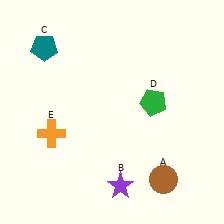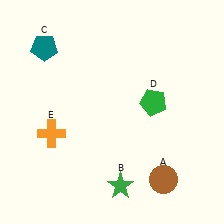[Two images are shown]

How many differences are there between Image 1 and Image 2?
There is 1 difference between the two images.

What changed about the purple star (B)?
In Image 1, B is purple. In Image 2, it changed to green.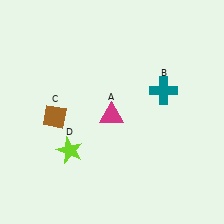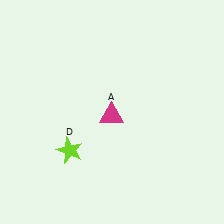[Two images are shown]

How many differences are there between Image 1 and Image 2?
There are 2 differences between the two images.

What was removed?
The brown diamond (C), the teal cross (B) were removed in Image 2.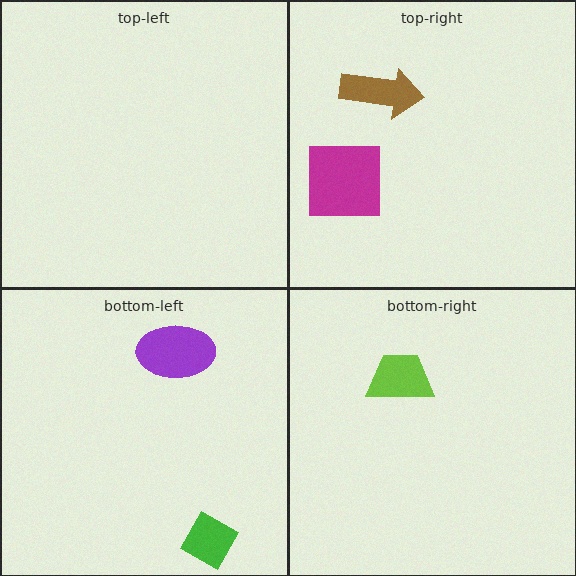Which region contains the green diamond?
The bottom-left region.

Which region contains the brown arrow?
The top-right region.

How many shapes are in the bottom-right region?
1.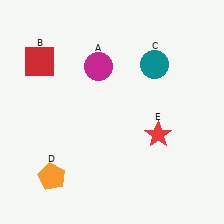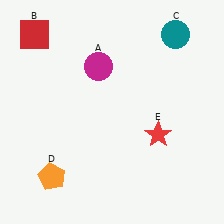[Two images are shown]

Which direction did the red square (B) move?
The red square (B) moved up.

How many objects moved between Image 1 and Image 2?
2 objects moved between the two images.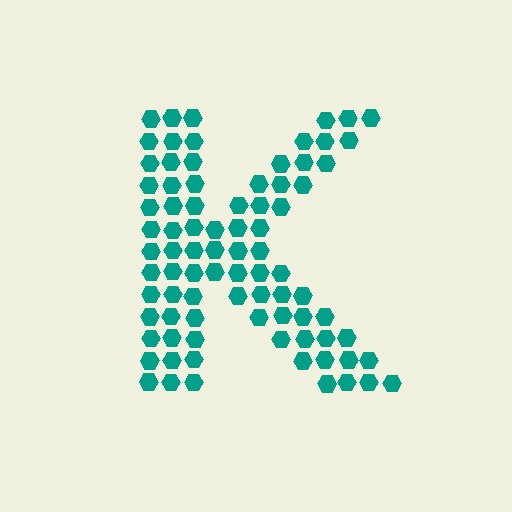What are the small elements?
The small elements are hexagons.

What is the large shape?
The large shape is the letter K.